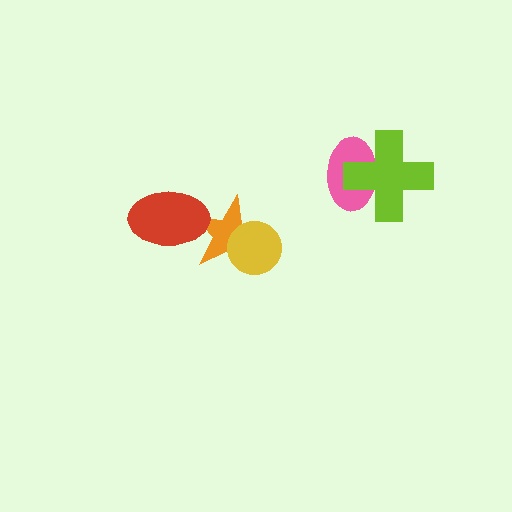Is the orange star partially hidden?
Yes, it is partially covered by another shape.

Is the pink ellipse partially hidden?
Yes, it is partially covered by another shape.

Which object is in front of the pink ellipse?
The lime cross is in front of the pink ellipse.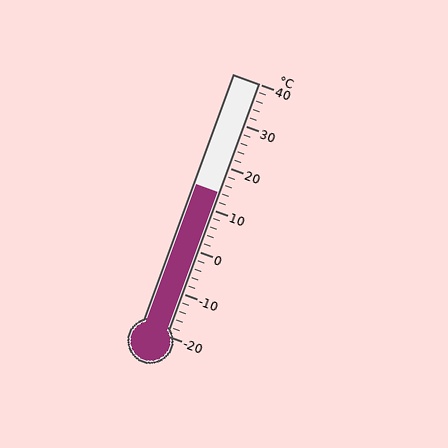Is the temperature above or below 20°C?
The temperature is below 20°C.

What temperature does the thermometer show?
The thermometer shows approximately 14°C.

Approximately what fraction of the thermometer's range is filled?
The thermometer is filled to approximately 55% of its range.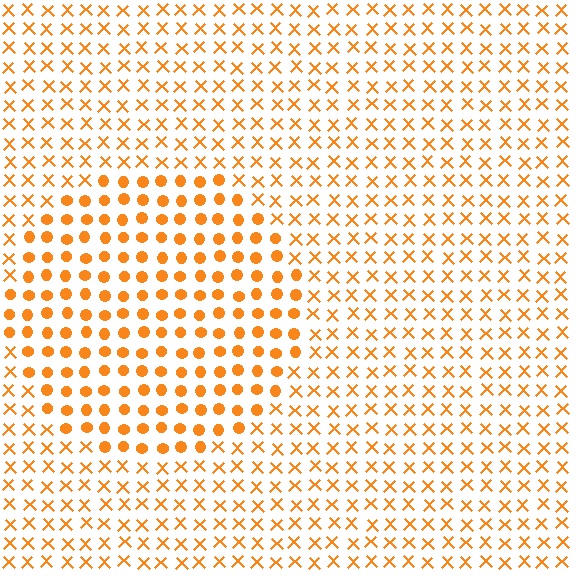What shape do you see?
I see a circle.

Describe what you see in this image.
The image is filled with small orange elements arranged in a uniform grid. A circle-shaped region contains circles, while the surrounding area contains X marks. The boundary is defined purely by the change in element shape.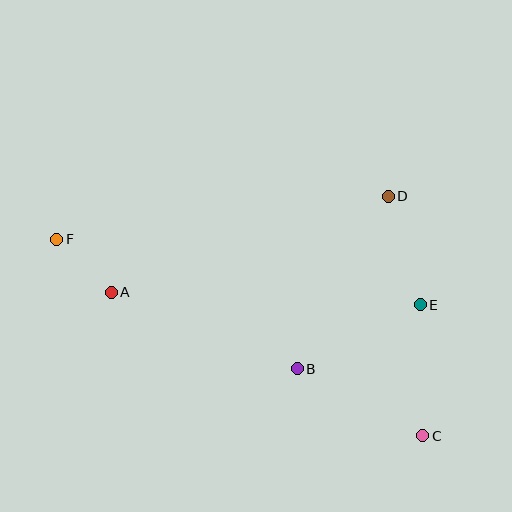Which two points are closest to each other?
Points A and F are closest to each other.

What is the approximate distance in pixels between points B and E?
The distance between B and E is approximately 139 pixels.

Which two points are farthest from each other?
Points C and F are farthest from each other.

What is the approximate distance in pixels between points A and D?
The distance between A and D is approximately 293 pixels.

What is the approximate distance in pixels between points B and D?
The distance between B and D is approximately 195 pixels.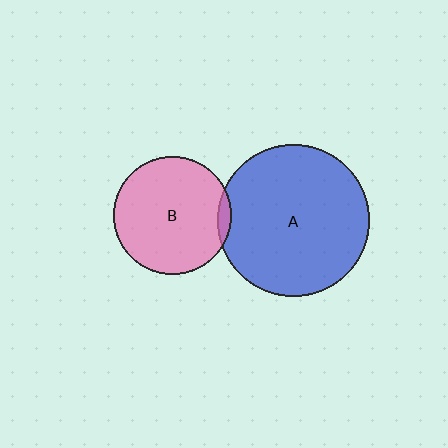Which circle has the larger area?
Circle A (blue).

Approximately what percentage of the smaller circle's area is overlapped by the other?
Approximately 5%.